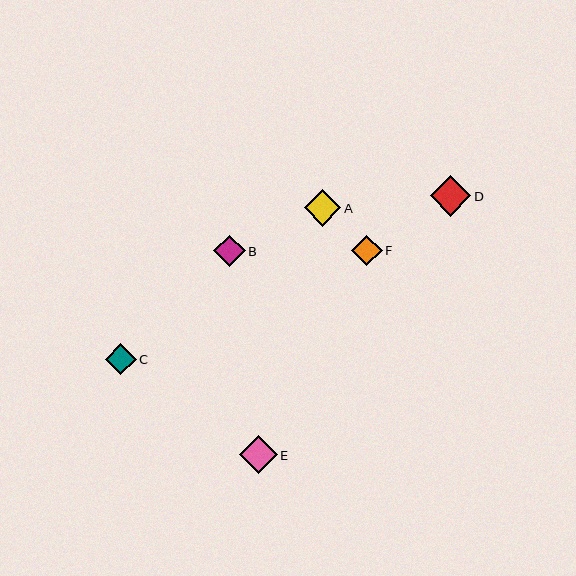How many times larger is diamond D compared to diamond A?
Diamond D is approximately 1.1 times the size of diamond A.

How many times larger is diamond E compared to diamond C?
Diamond E is approximately 1.2 times the size of diamond C.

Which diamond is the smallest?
Diamond F is the smallest with a size of approximately 30 pixels.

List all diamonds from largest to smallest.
From largest to smallest: D, E, A, B, C, F.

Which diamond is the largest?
Diamond D is the largest with a size of approximately 41 pixels.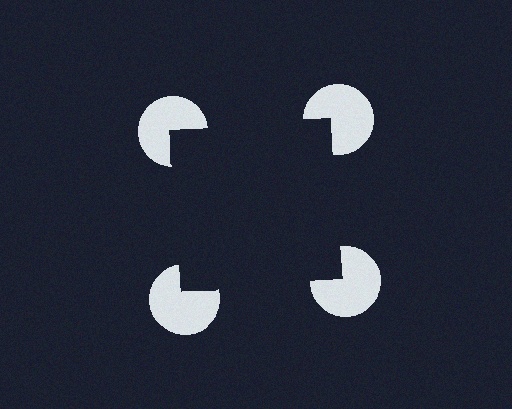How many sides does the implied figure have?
4 sides.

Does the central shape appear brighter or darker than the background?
It typically appears slightly darker than the background, even though no actual brightness change is drawn.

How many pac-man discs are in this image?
There are 4 — one at each vertex of the illusory square.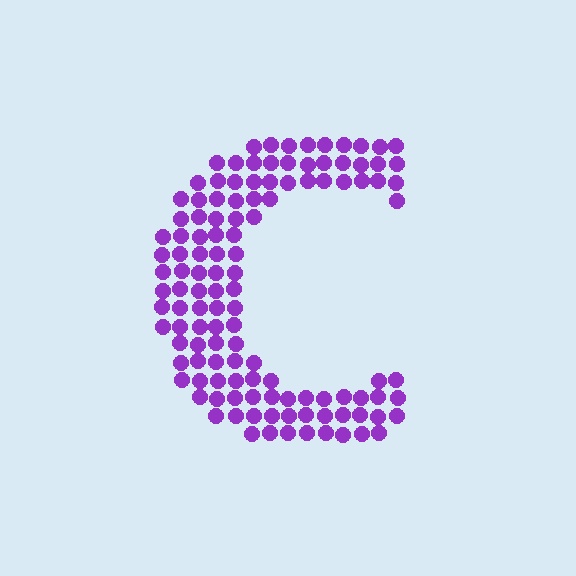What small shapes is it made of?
It is made of small circles.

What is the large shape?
The large shape is the letter C.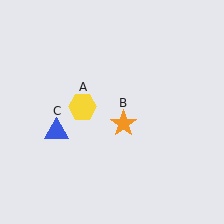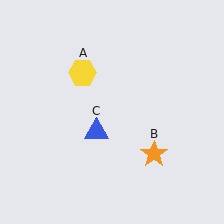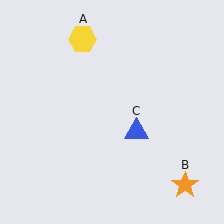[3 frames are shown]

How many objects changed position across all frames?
3 objects changed position: yellow hexagon (object A), orange star (object B), blue triangle (object C).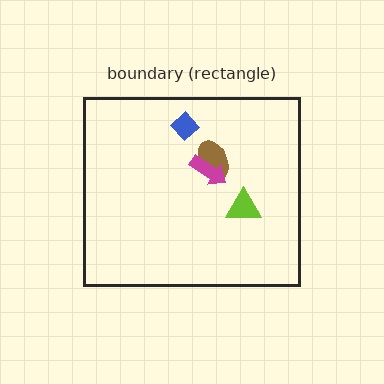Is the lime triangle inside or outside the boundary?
Inside.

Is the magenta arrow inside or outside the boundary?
Inside.